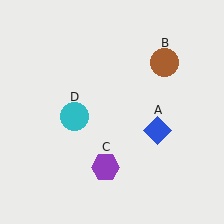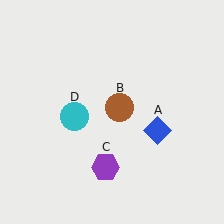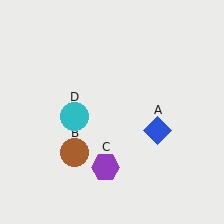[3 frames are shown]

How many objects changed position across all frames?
1 object changed position: brown circle (object B).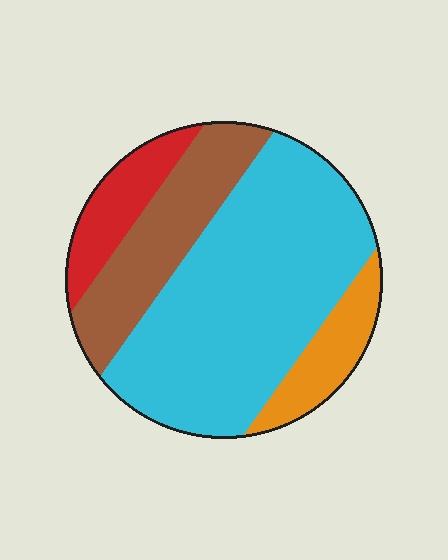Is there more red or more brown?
Brown.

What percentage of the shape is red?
Red covers 11% of the shape.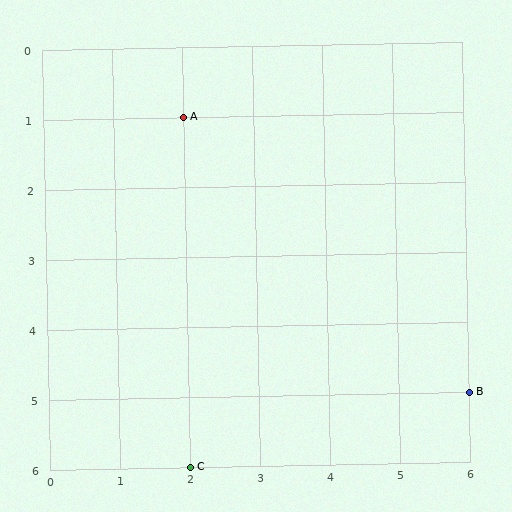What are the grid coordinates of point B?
Point B is at grid coordinates (6, 5).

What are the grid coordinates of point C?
Point C is at grid coordinates (2, 6).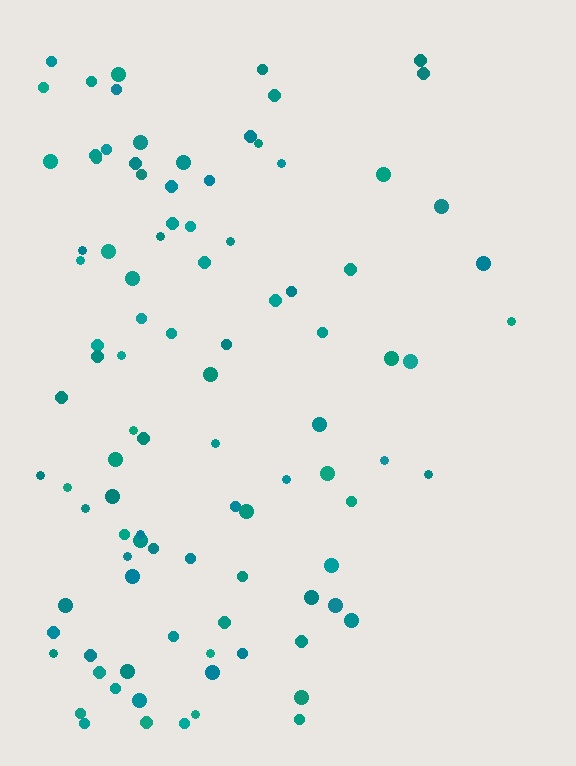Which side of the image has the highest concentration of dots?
The left.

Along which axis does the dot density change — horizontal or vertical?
Horizontal.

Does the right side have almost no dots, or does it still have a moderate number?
Still a moderate number, just noticeably fewer than the left.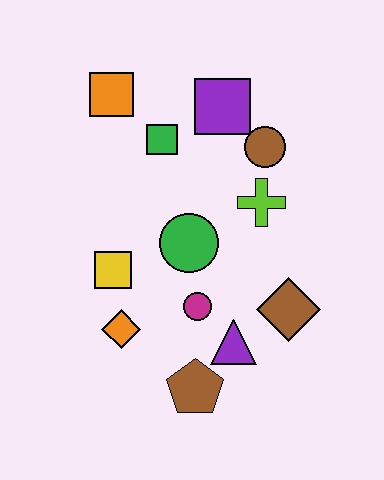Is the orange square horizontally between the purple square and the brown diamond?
No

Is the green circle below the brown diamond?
No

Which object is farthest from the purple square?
The brown pentagon is farthest from the purple square.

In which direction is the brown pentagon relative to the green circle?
The brown pentagon is below the green circle.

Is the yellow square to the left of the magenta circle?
Yes